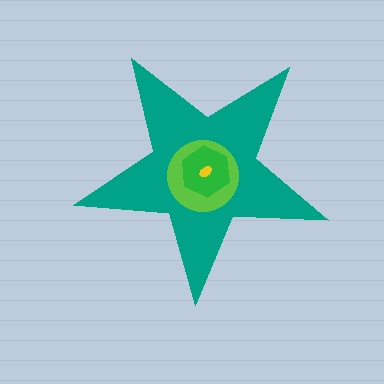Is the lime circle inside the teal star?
Yes.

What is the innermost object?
The yellow ellipse.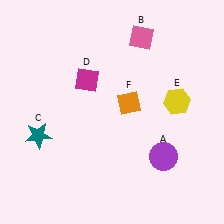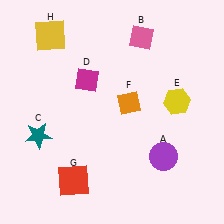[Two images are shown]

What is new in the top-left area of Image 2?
A yellow square (H) was added in the top-left area of Image 2.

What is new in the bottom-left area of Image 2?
A red square (G) was added in the bottom-left area of Image 2.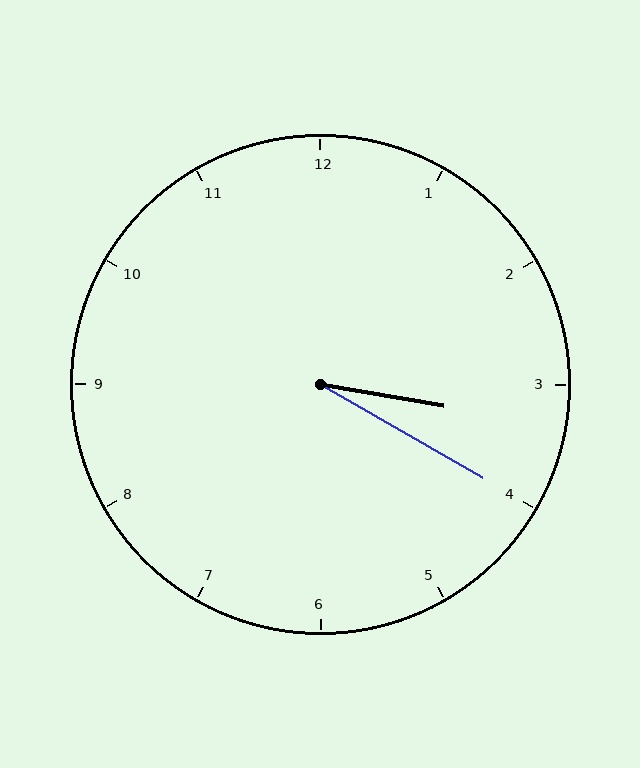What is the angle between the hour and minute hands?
Approximately 20 degrees.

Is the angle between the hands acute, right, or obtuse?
It is acute.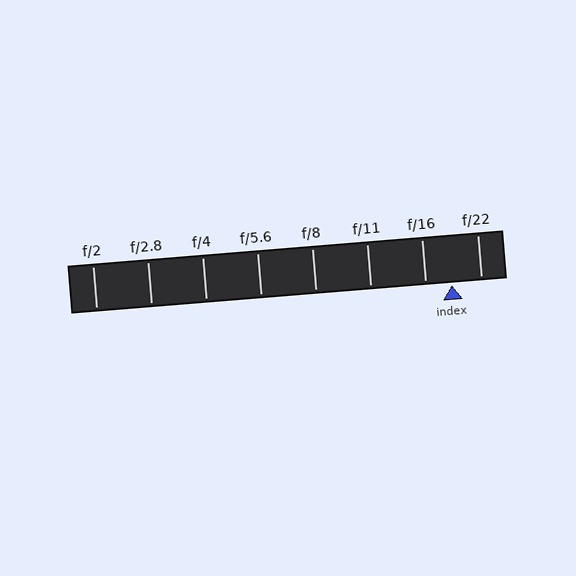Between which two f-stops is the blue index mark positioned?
The index mark is between f/16 and f/22.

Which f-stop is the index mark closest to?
The index mark is closest to f/16.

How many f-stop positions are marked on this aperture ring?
There are 8 f-stop positions marked.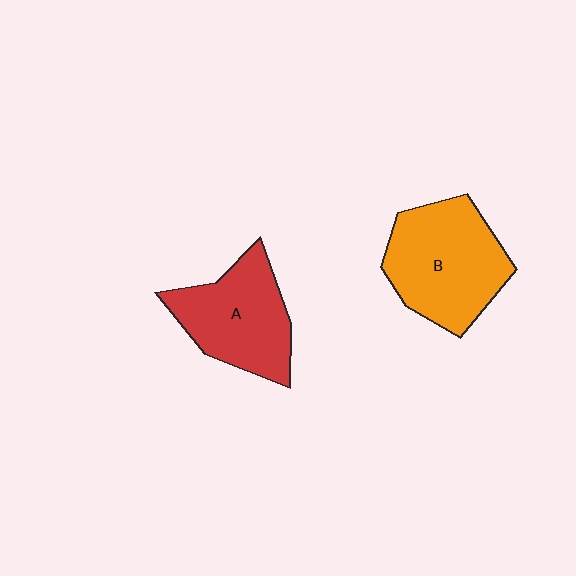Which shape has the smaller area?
Shape A (red).